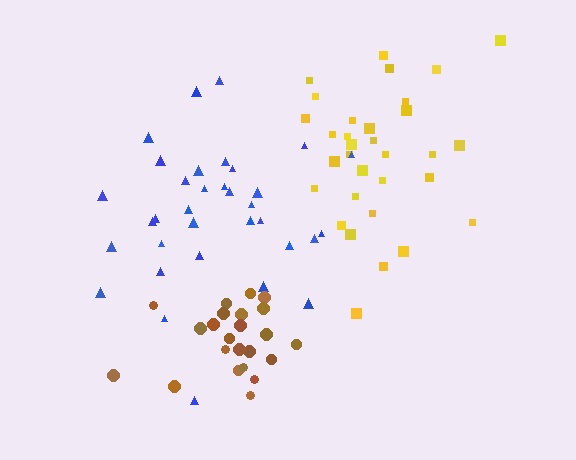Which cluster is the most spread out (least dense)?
Yellow.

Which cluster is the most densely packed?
Brown.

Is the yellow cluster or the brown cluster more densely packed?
Brown.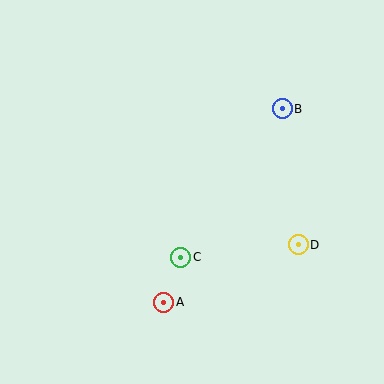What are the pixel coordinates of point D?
Point D is at (298, 245).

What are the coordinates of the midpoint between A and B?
The midpoint between A and B is at (223, 206).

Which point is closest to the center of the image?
Point C at (181, 257) is closest to the center.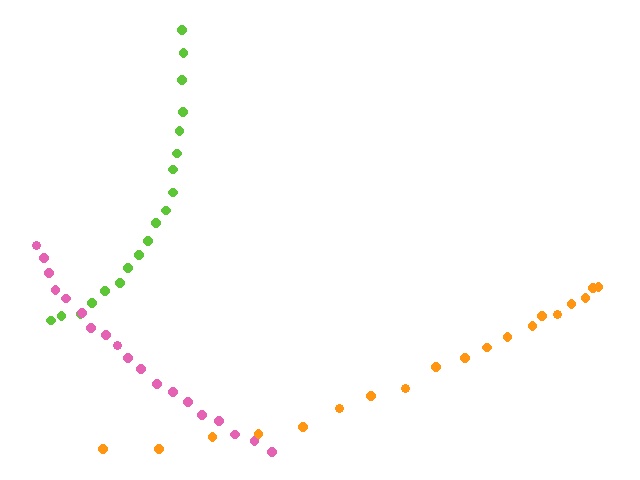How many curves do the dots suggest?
There are 3 distinct paths.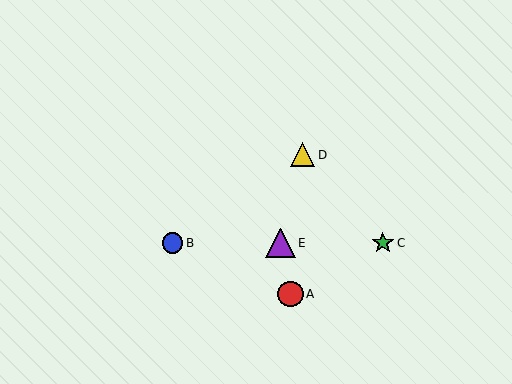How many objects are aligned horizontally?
3 objects (B, C, E) are aligned horizontally.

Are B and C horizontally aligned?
Yes, both are at y≈243.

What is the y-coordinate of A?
Object A is at y≈294.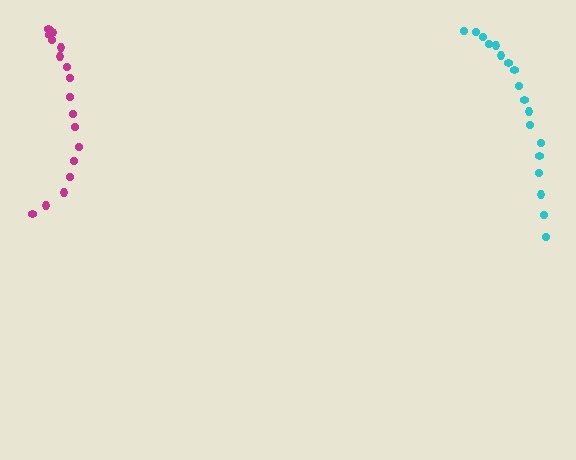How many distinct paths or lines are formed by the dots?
There are 2 distinct paths.